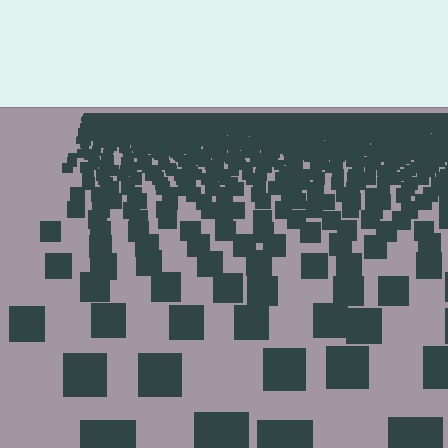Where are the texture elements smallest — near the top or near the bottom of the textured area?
Near the top.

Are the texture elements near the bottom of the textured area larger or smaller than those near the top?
Larger. Near the bottom, elements are closer to the viewer and appear at a bigger on-screen size.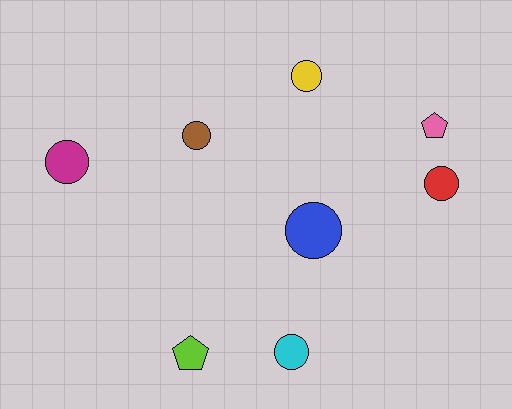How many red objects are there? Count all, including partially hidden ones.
There is 1 red object.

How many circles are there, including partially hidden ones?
There are 6 circles.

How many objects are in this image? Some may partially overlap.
There are 8 objects.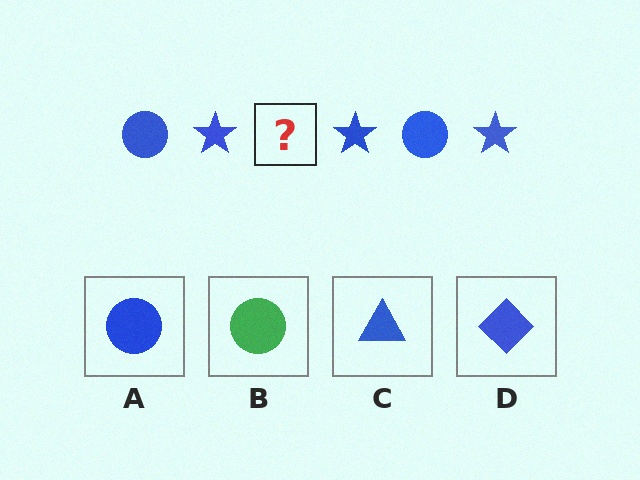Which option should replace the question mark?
Option A.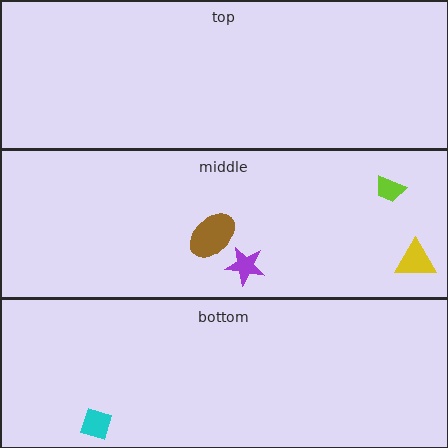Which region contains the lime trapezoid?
The middle region.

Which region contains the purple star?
The middle region.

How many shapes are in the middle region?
4.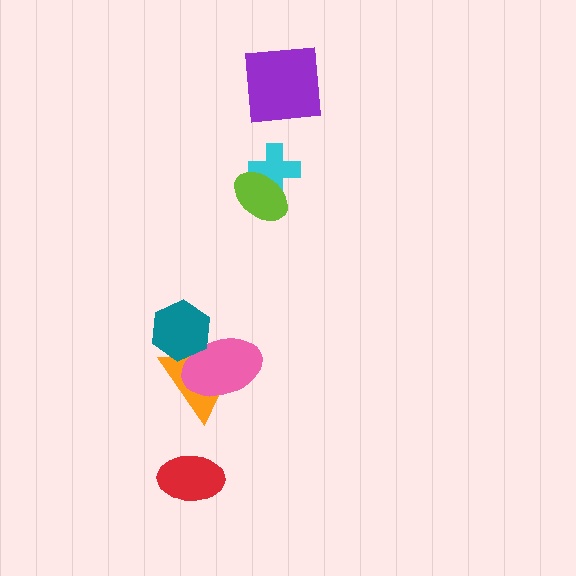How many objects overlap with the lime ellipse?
1 object overlaps with the lime ellipse.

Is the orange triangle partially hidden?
Yes, it is partially covered by another shape.